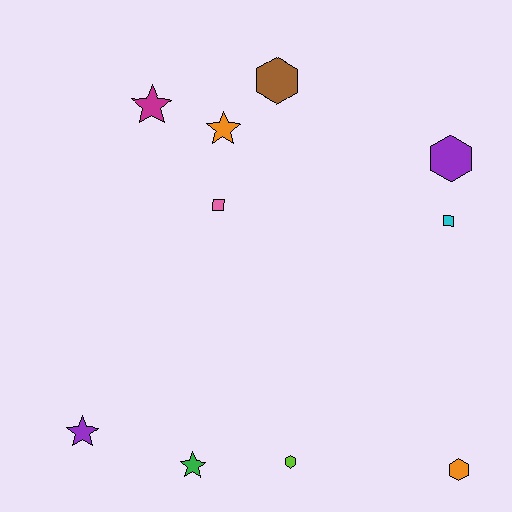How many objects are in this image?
There are 10 objects.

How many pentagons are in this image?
There are no pentagons.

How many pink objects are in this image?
There is 1 pink object.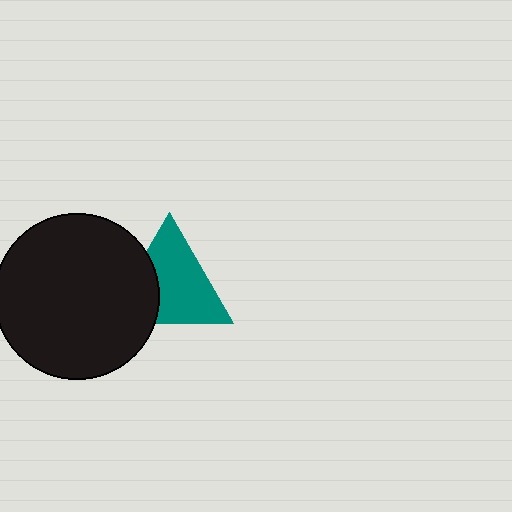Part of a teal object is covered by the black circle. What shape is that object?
It is a triangle.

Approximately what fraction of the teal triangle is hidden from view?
Roughly 31% of the teal triangle is hidden behind the black circle.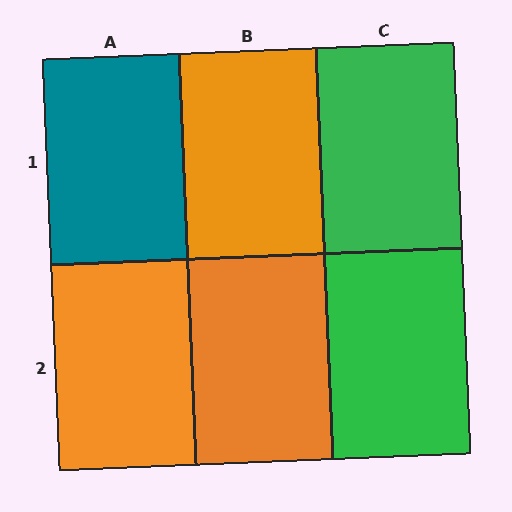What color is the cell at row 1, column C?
Green.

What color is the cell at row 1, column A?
Teal.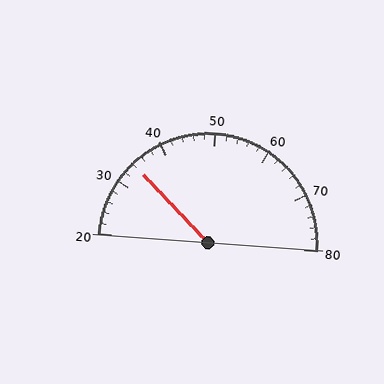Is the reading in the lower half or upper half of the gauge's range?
The reading is in the lower half of the range (20 to 80).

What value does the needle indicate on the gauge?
The needle indicates approximately 34.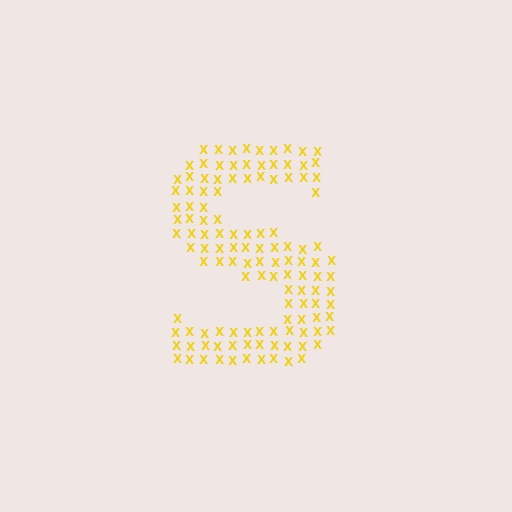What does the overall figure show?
The overall figure shows the letter S.